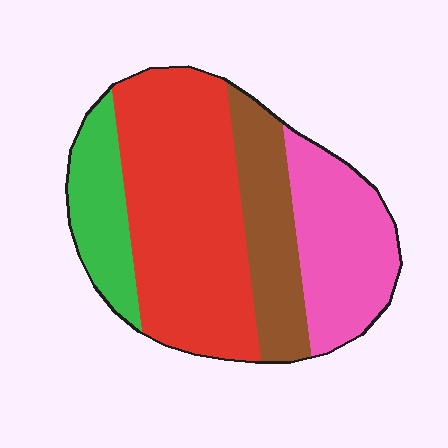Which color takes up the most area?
Red, at roughly 45%.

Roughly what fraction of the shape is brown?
Brown takes up about one sixth (1/6) of the shape.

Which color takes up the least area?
Green, at roughly 15%.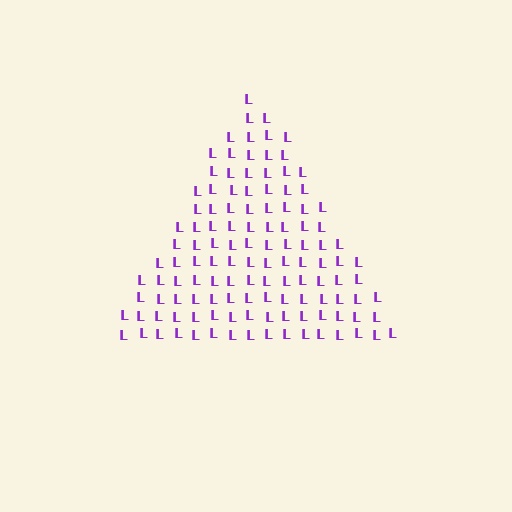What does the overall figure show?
The overall figure shows a triangle.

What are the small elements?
The small elements are letter L's.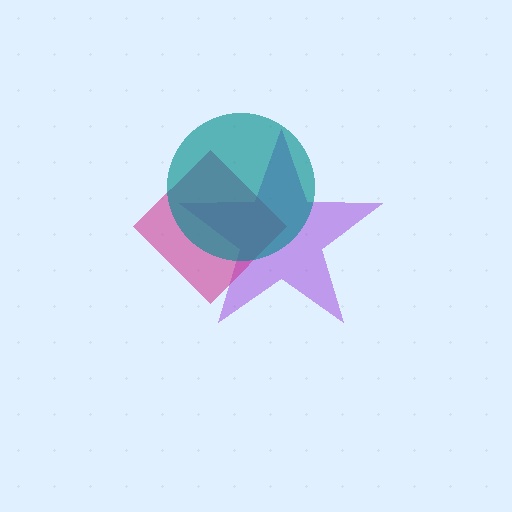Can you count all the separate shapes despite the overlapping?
Yes, there are 3 separate shapes.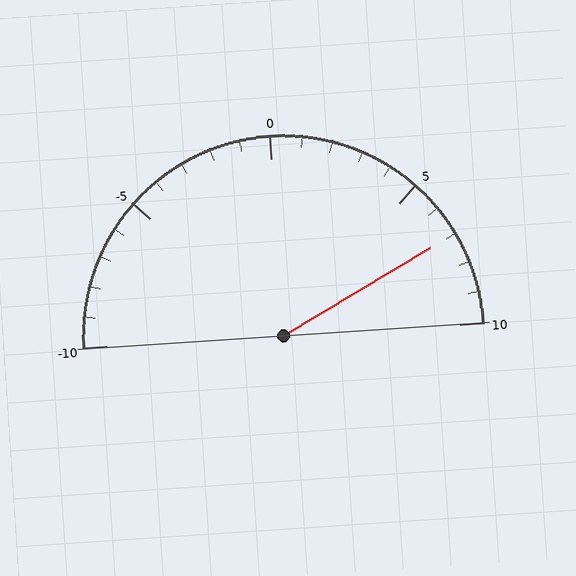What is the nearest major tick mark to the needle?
The nearest major tick mark is 5.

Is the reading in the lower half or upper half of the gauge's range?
The reading is in the upper half of the range (-10 to 10).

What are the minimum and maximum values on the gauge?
The gauge ranges from -10 to 10.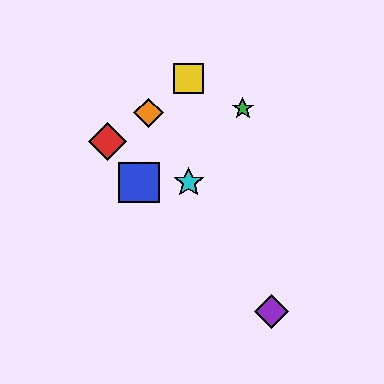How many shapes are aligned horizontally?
2 shapes (the blue square, the cyan star) are aligned horizontally.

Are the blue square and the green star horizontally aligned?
No, the blue square is at y≈182 and the green star is at y≈108.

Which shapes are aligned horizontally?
The blue square, the cyan star are aligned horizontally.